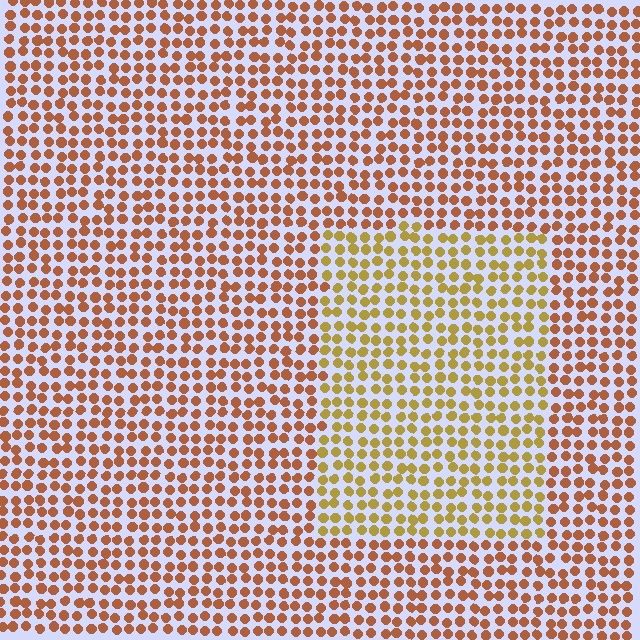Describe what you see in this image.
The image is filled with small brown elements in a uniform arrangement. A rectangle-shaped region is visible where the elements are tinted to a slightly different hue, forming a subtle color boundary.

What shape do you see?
I see a rectangle.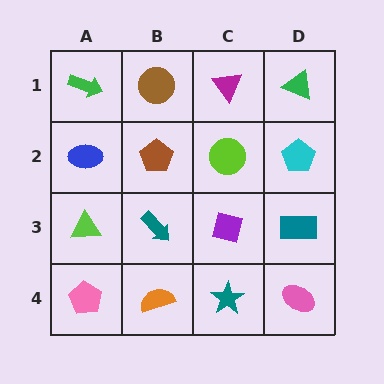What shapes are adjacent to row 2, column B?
A brown circle (row 1, column B), a teal arrow (row 3, column B), a blue ellipse (row 2, column A), a lime circle (row 2, column C).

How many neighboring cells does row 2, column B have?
4.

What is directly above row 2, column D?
A green triangle.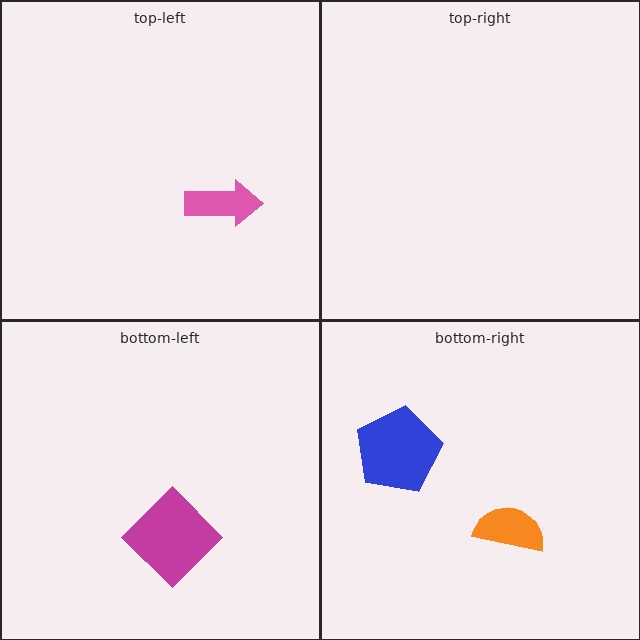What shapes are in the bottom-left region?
The magenta diamond.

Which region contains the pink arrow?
The top-left region.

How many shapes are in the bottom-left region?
1.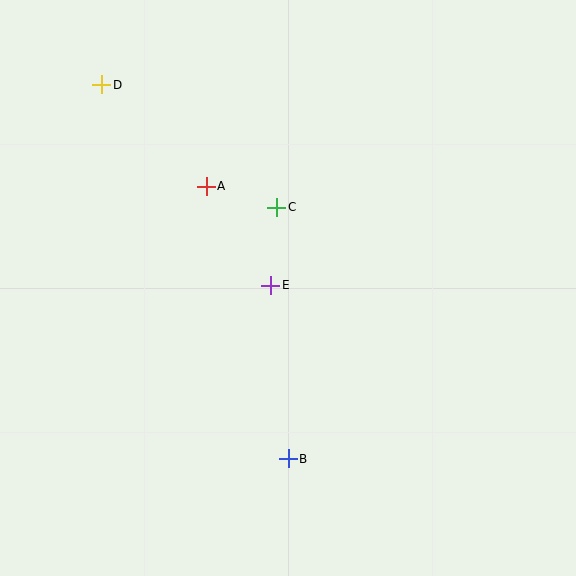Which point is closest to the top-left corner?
Point D is closest to the top-left corner.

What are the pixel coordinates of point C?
Point C is at (277, 207).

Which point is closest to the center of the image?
Point E at (271, 285) is closest to the center.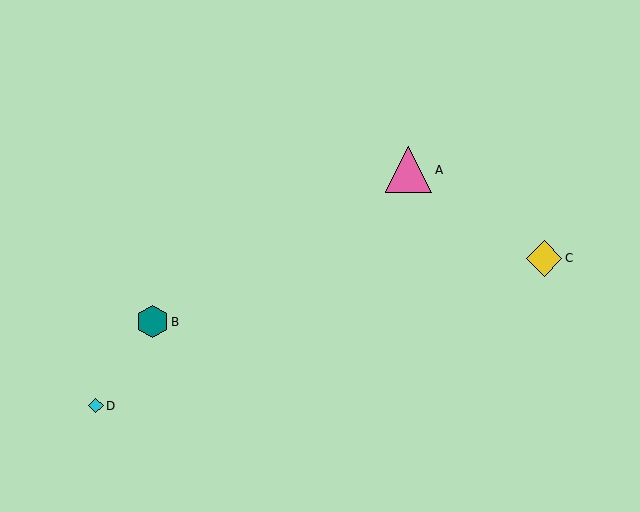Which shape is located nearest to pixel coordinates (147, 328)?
The teal hexagon (labeled B) at (152, 322) is nearest to that location.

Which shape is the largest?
The pink triangle (labeled A) is the largest.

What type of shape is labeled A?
Shape A is a pink triangle.